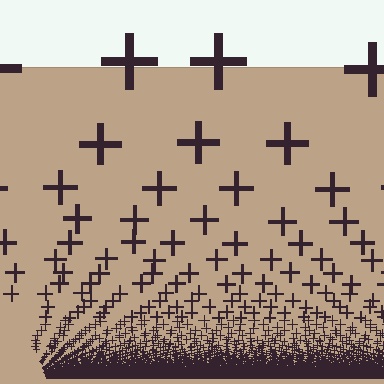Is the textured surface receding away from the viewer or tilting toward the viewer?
The surface appears to tilt toward the viewer. Texture elements get larger and sparser toward the top.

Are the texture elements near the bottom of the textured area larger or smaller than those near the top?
Smaller. The gradient is inverted — elements near the bottom are smaller and denser.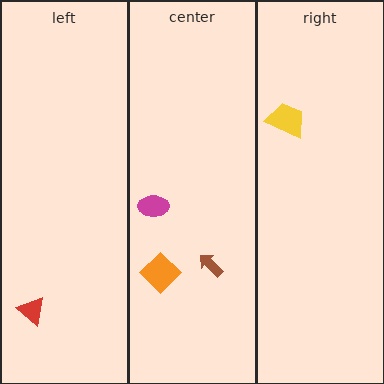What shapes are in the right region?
The yellow trapezoid.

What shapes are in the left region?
The red triangle.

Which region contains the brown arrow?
The center region.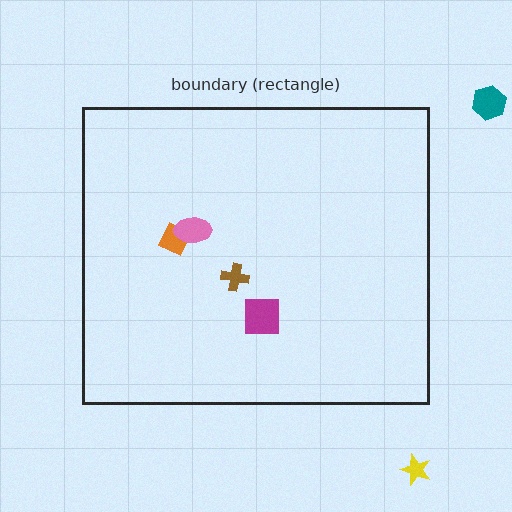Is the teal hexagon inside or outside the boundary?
Outside.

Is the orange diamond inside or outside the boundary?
Inside.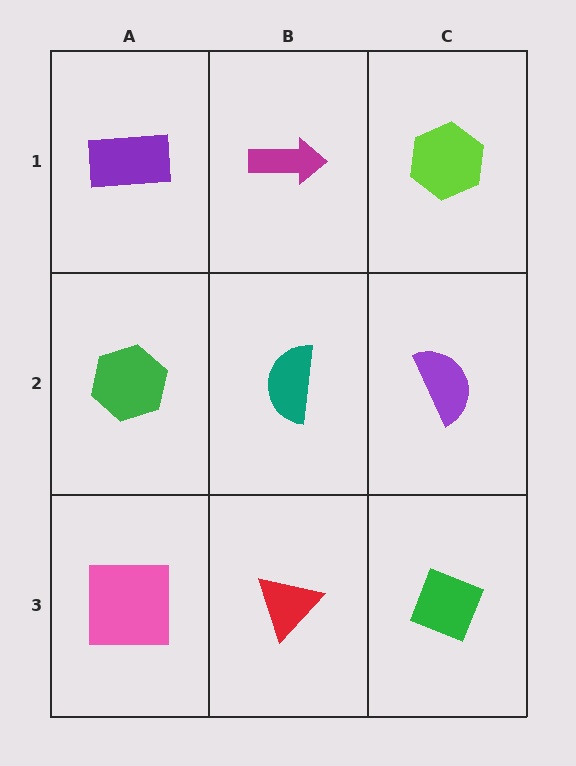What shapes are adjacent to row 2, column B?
A magenta arrow (row 1, column B), a red triangle (row 3, column B), a green hexagon (row 2, column A), a purple semicircle (row 2, column C).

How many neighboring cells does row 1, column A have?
2.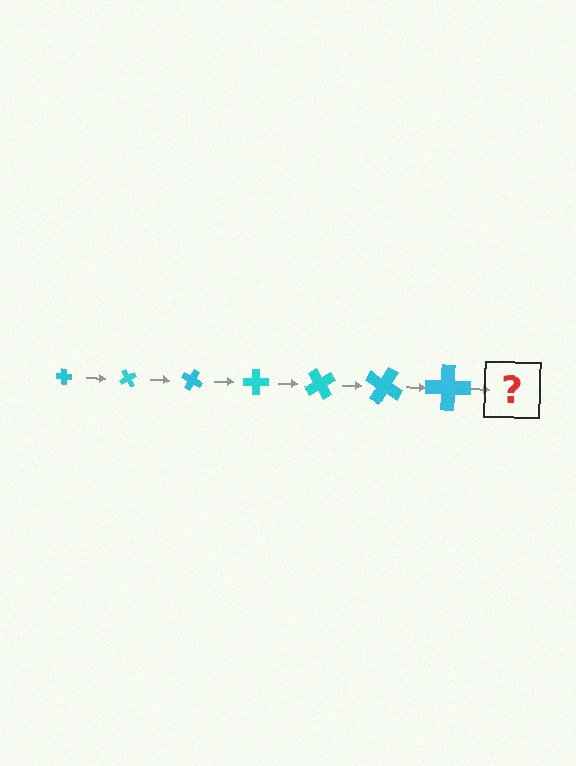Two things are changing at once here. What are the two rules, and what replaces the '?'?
The two rules are that the cross grows larger each step and it rotates 60 degrees each step. The '?' should be a cross, larger than the previous one and rotated 420 degrees from the start.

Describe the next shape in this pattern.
It should be a cross, larger than the previous one and rotated 420 degrees from the start.